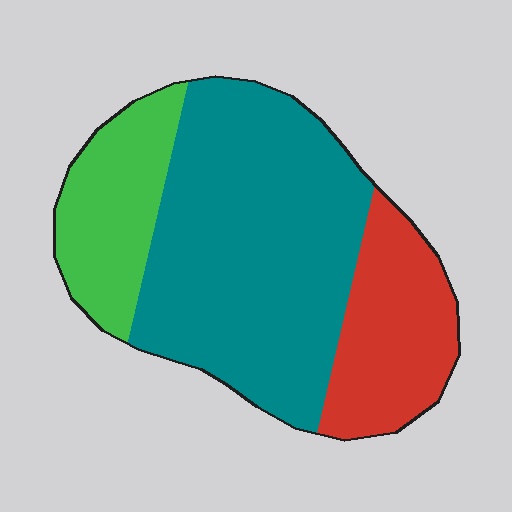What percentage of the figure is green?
Green covers about 20% of the figure.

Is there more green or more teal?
Teal.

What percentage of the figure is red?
Red covers 22% of the figure.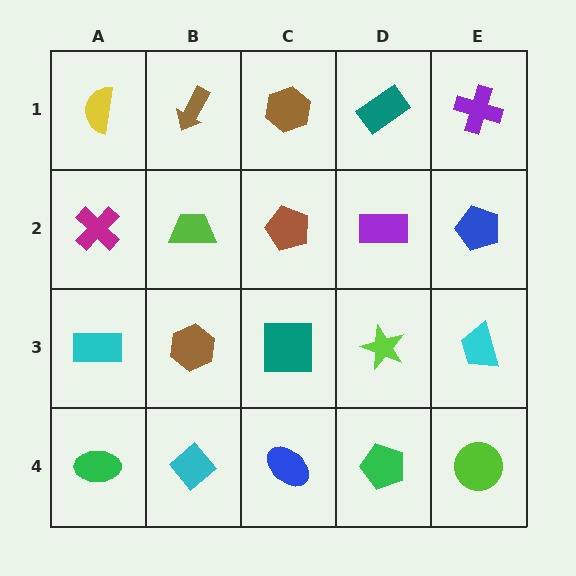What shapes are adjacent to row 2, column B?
A brown arrow (row 1, column B), a brown hexagon (row 3, column B), a magenta cross (row 2, column A), a brown pentagon (row 2, column C).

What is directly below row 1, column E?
A blue pentagon.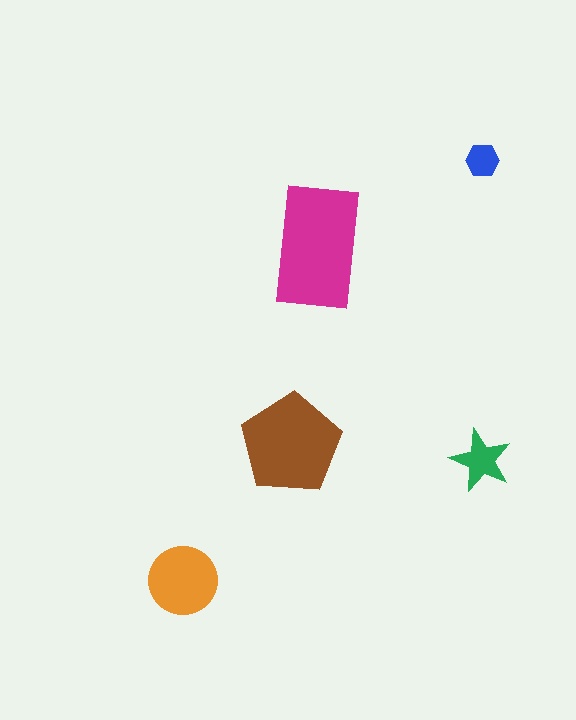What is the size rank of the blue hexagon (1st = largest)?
5th.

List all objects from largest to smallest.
The magenta rectangle, the brown pentagon, the orange circle, the green star, the blue hexagon.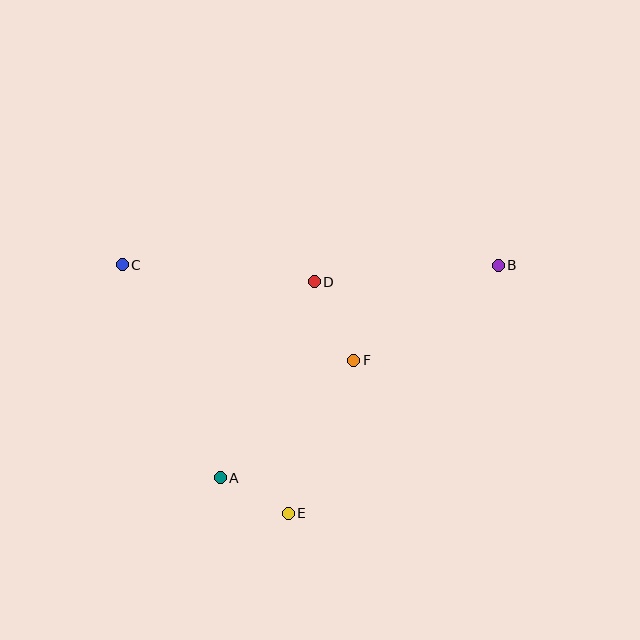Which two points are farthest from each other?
Points B and C are farthest from each other.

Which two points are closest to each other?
Points A and E are closest to each other.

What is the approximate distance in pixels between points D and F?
The distance between D and F is approximately 88 pixels.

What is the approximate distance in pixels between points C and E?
The distance between C and E is approximately 299 pixels.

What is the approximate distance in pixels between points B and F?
The distance between B and F is approximately 173 pixels.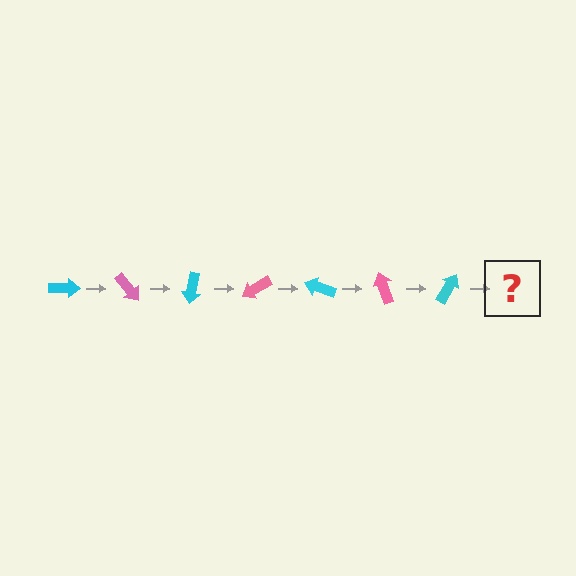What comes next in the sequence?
The next element should be a pink arrow, rotated 350 degrees from the start.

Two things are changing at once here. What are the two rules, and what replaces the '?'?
The two rules are that it rotates 50 degrees each step and the color cycles through cyan and pink. The '?' should be a pink arrow, rotated 350 degrees from the start.